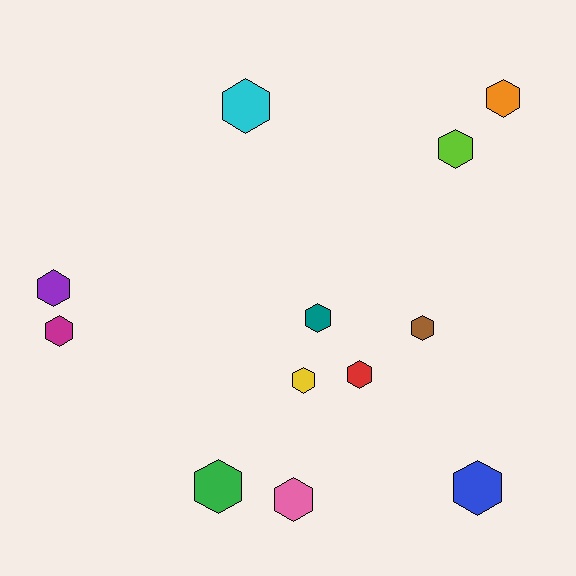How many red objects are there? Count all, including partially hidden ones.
There is 1 red object.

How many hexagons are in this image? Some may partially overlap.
There are 12 hexagons.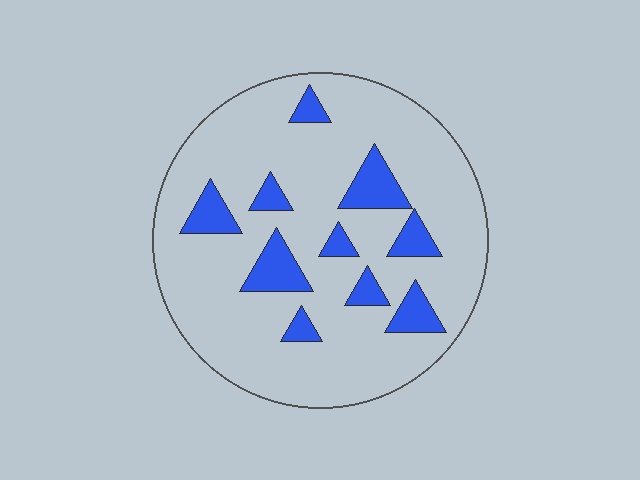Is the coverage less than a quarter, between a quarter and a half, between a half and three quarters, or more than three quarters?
Less than a quarter.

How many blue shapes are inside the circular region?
10.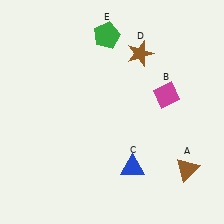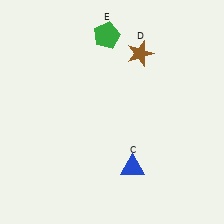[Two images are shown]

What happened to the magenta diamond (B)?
The magenta diamond (B) was removed in Image 2. It was in the top-right area of Image 1.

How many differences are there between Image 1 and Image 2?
There are 2 differences between the two images.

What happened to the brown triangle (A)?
The brown triangle (A) was removed in Image 2. It was in the bottom-right area of Image 1.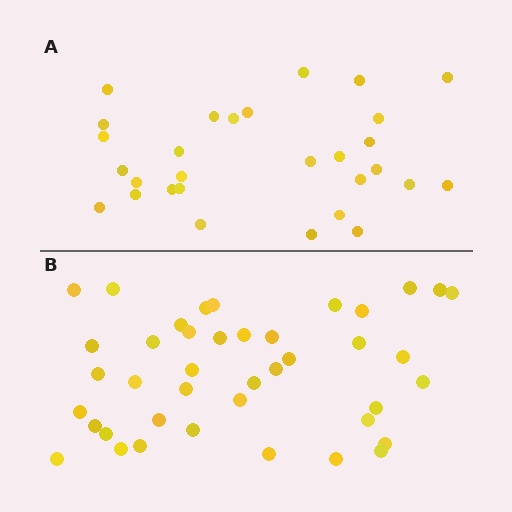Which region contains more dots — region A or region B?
Region B (the bottom region) has more dots.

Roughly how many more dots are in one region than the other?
Region B has roughly 12 or so more dots than region A.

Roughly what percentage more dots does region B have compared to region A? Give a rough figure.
About 40% more.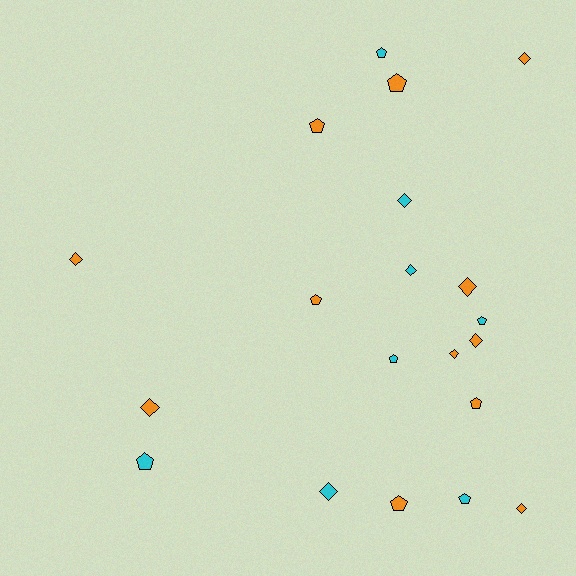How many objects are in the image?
There are 20 objects.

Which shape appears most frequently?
Diamond, with 10 objects.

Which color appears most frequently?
Orange, with 12 objects.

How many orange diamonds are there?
There are 7 orange diamonds.